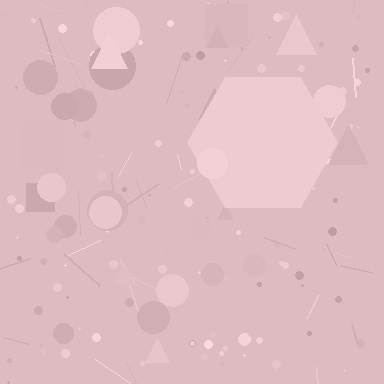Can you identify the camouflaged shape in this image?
The camouflaged shape is a hexagon.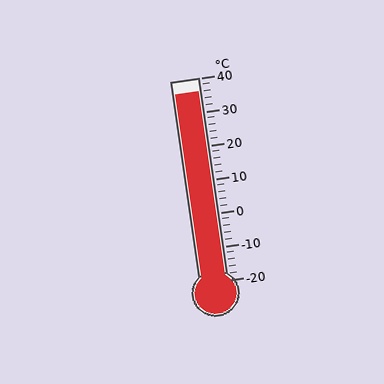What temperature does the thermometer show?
The thermometer shows approximately 36°C.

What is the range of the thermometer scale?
The thermometer scale ranges from -20°C to 40°C.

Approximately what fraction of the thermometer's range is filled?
The thermometer is filled to approximately 95% of its range.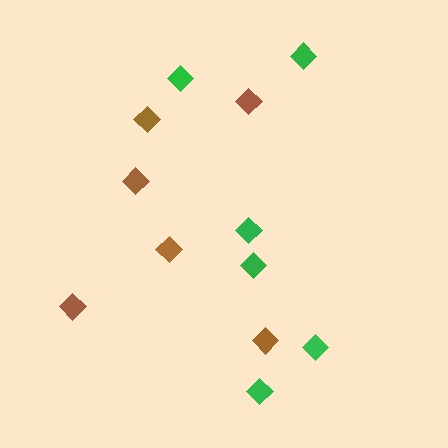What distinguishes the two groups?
There are 2 groups: one group of brown diamonds (6) and one group of green diamonds (6).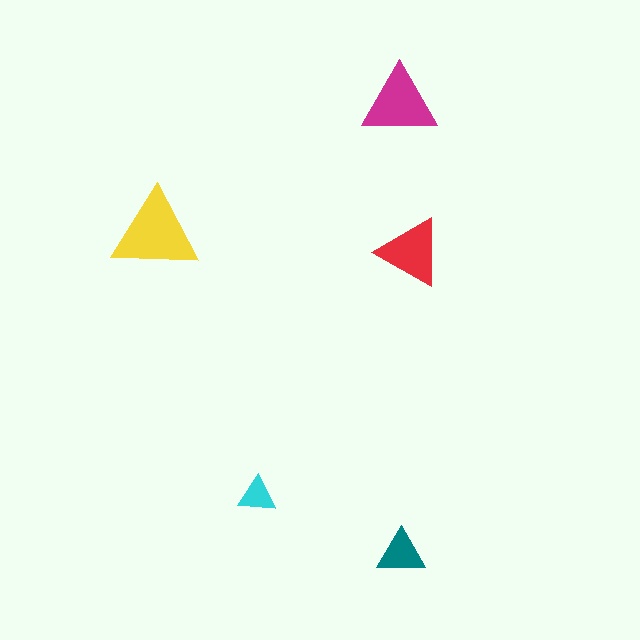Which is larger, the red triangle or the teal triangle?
The red one.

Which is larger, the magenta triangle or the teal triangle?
The magenta one.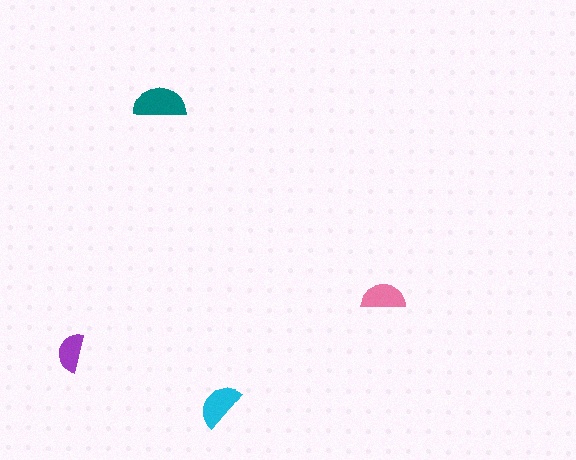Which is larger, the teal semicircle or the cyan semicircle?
The teal one.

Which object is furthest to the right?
The pink semicircle is rightmost.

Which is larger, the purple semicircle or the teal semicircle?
The teal one.